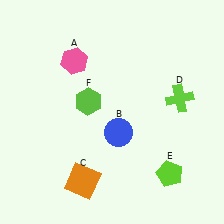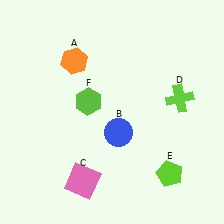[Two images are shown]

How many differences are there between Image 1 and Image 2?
There are 2 differences between the two images.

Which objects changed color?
A changed from pink to orange. C changed from orange to pink.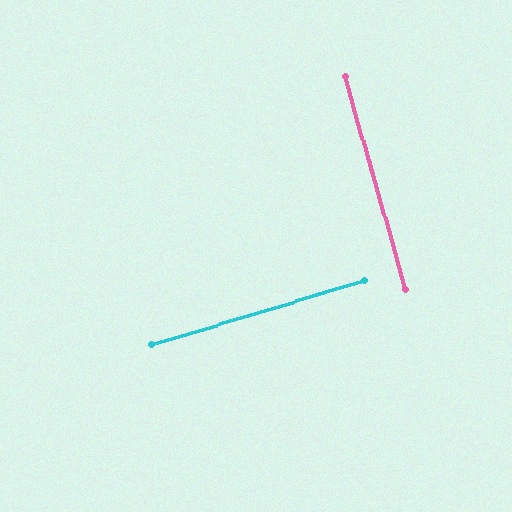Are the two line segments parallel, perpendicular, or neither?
Perpendicular — they meet at approximately 89°.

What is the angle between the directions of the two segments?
Approximately 89 degrees.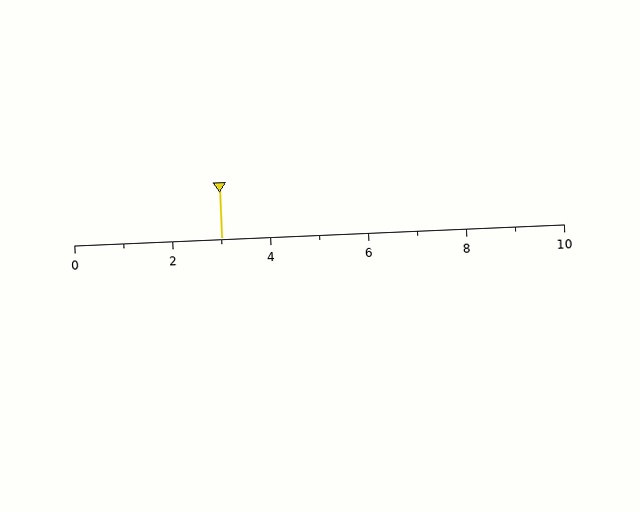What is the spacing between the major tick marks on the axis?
The major ticks are spaced 2 apart.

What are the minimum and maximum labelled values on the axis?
The axis runs from 0 to 10.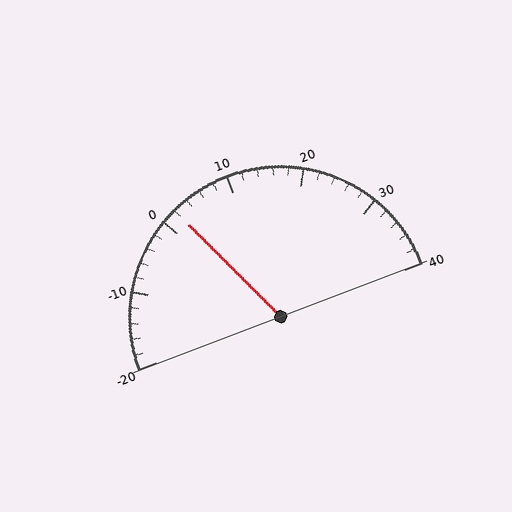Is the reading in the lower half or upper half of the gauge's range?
The reading is in the lower half of the range (-20 to 40).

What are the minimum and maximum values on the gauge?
The gauge ranges from -20 to 40.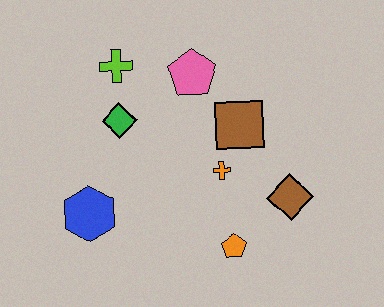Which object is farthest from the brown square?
The blue hexagon is farthest from the brown square.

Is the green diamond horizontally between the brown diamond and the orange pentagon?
No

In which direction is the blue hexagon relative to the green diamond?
The blue hexagon is below the green diamond.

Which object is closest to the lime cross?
The green diamond is closest to the lime cross.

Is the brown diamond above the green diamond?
No